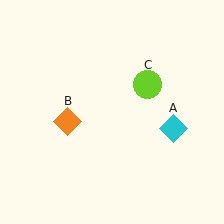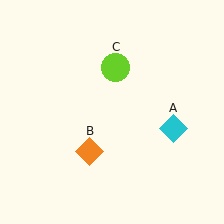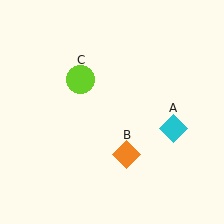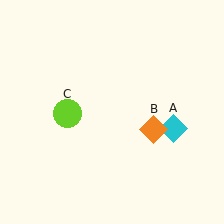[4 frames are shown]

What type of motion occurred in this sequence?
The orange diamond (object B), lime circle (object C) rotated counterclockwise around the center of the scene.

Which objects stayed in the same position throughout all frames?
Cyan diamond (object A) remained stationary.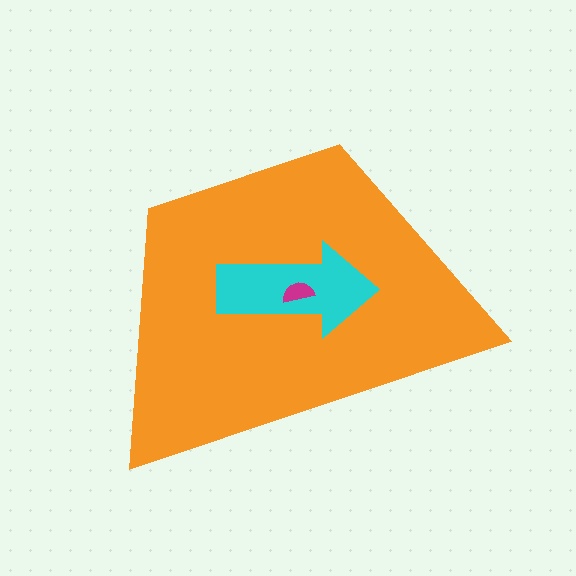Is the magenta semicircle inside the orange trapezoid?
Yes.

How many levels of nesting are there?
3.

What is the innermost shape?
The magenta semicircle.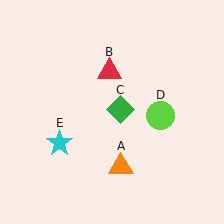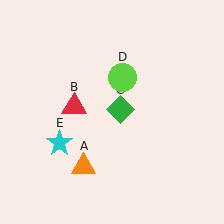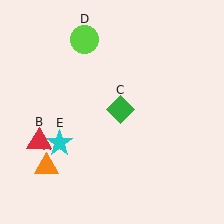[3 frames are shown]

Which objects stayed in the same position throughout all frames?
Green diamond (object C) and cyan star (object E) remained stationary.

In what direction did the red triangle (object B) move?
The red triangle (object B) moved down and to the left.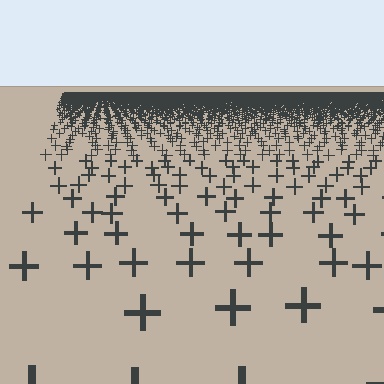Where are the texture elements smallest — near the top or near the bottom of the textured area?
Near the top.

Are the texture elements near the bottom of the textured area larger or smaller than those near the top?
Larger. Near the bottom, elements are closer to the viewer and appear at a bigger on-screen size.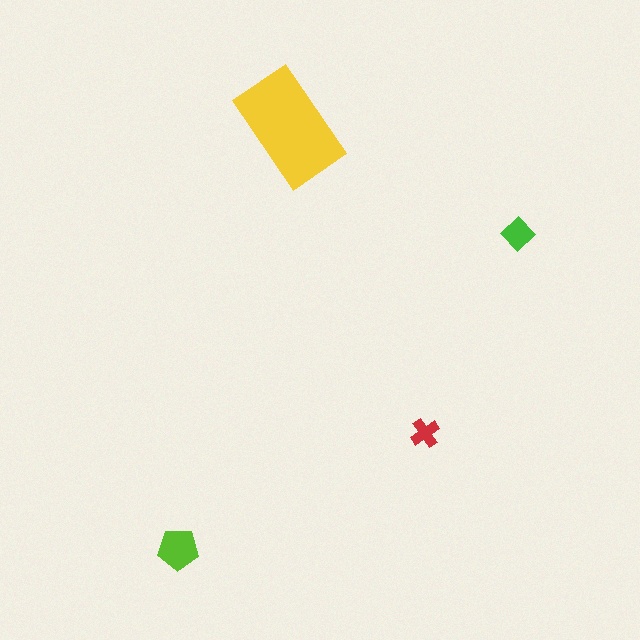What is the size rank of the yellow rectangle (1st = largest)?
1st.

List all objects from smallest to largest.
The red cross, the green diamond, the lime pentagon, the yellow rectangle.